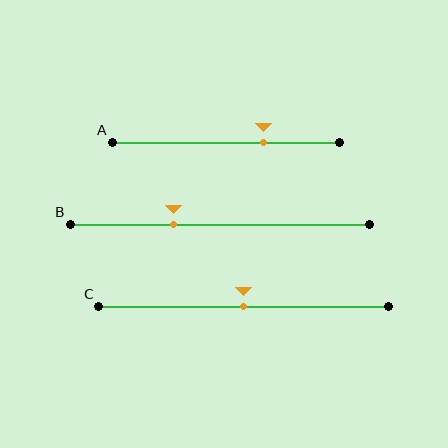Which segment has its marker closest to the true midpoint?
Segment C has its marker closest to the true midpoint.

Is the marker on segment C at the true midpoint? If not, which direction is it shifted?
Yes, the marker on segment C is at the true midpoint.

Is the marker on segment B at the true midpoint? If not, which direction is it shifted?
No, the marker on segment B is shifted to the left by about 15% of the segment length.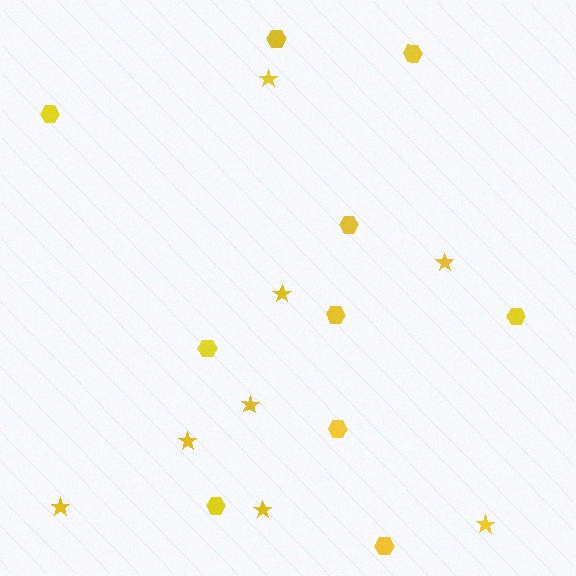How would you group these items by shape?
There are 2 groups: one group of hexagons (10) and one group of stars (8).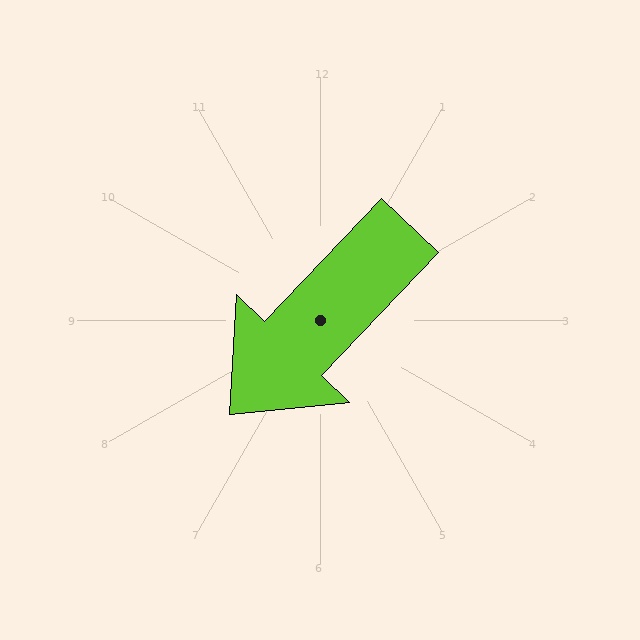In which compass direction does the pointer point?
Southwest.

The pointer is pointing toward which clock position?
Roughly 7 o'clock.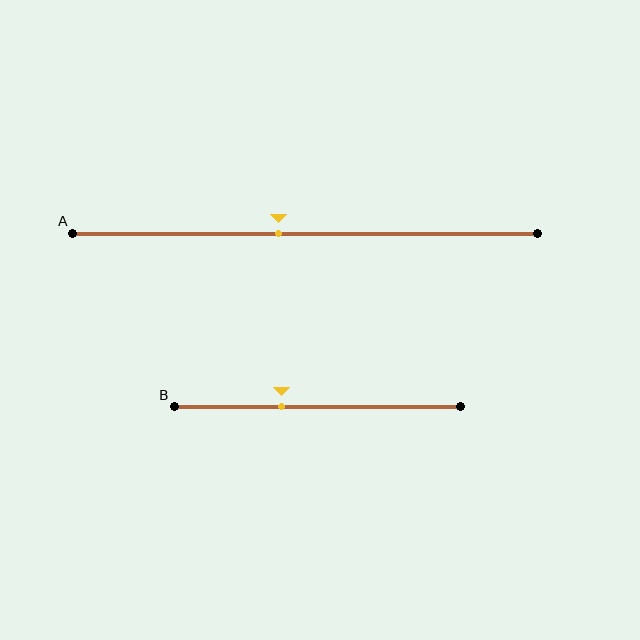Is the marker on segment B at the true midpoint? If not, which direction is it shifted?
No, the marker on segment B is shifted to the left by about 12% of the segment length.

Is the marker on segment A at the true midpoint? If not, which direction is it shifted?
No, the marker on segment A is shifted to the left by about 6% of the segment length.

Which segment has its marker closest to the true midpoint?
Segment A has its marker closest to the true midpoint.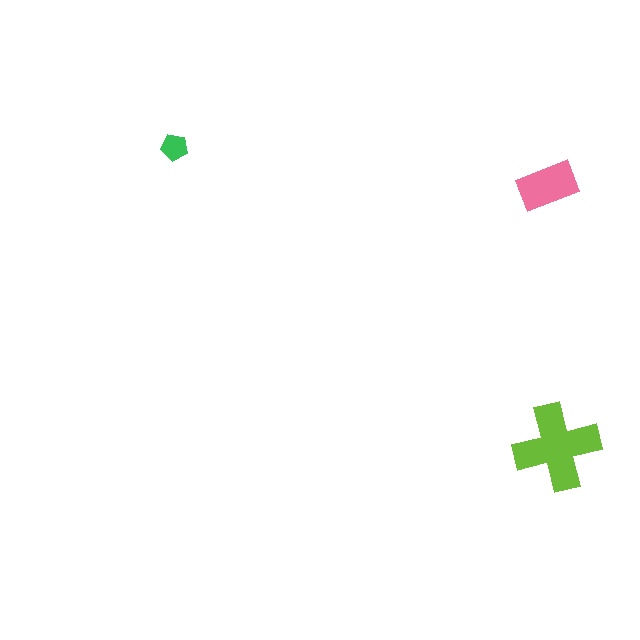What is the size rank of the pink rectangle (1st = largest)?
2nd.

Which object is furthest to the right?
The lime cross is rightmost.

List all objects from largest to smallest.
The lime cross, the pink rectangle, the green pentagon.